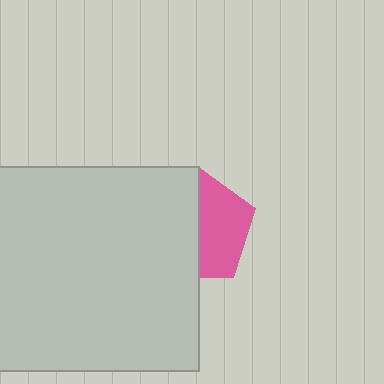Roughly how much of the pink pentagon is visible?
About half of it is visible (roughly 47%).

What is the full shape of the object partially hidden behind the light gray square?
The partially hidden object is a pink pentagon.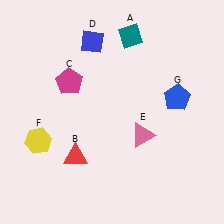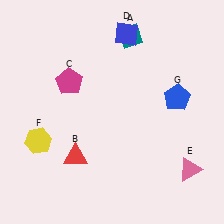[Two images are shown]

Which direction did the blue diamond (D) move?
The blue diamond (D) moved right.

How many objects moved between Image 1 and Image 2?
2 objects moved between the two images.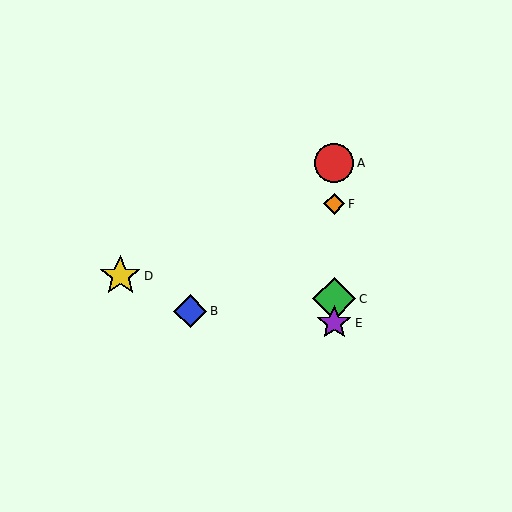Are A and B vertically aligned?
No, A is at x≈334 and B is at x≈190.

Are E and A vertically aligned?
Yes, both are at x≈334.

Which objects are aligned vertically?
Objects A, C, E, F are aligned vertically.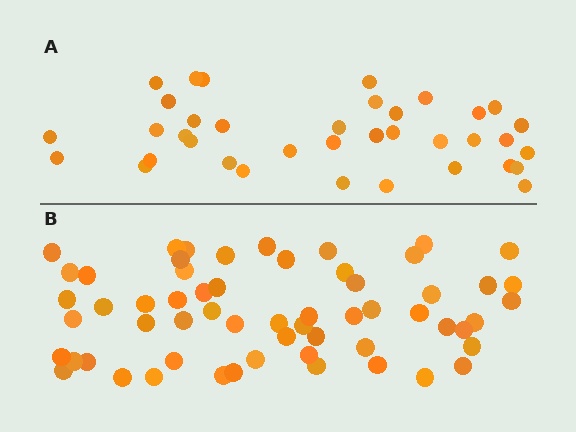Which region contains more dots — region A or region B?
Region B (the bottom region) has more dots.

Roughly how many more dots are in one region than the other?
Region B has approximately 20 more dots than region A.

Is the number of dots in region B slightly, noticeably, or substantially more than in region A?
Region B has substantially more. The ratio is roughly 1.6 to 1.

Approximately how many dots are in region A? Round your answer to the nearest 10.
About 40 dots. (The exact count is 37, which rounds to 40.)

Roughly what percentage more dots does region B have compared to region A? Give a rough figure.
About 60% more.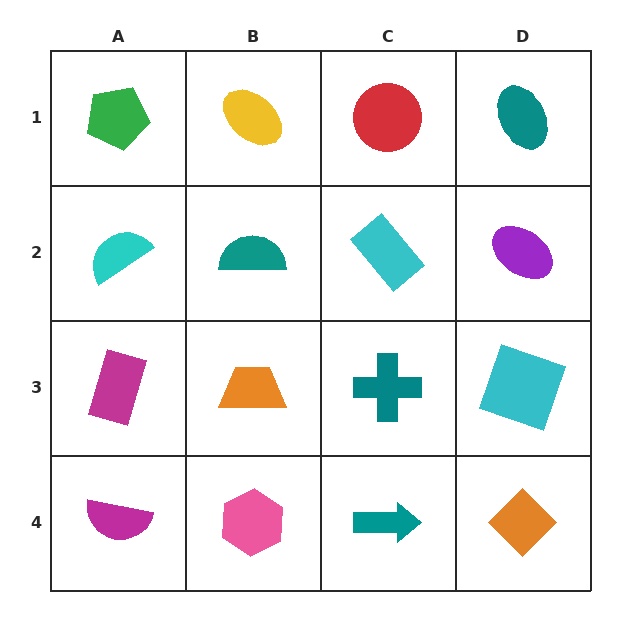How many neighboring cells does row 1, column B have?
3.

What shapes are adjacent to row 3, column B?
A teal semicircle (row 2, column B), a pink hexagon (row 4, column B), a magenta rectangle (row 3, column A), a teal cross (row 3, column C).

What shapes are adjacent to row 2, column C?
A red circle (row 1, column C), a teal cross (row 3, column C), a teal semicircle (row 2, column B), a purple ellipse (row 2, column D).